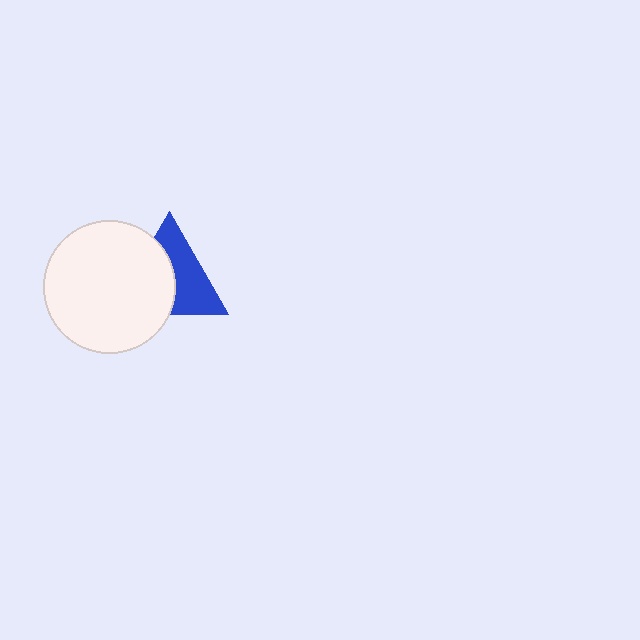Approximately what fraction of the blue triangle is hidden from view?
Roughly 49% of the blue triangle is hidden behind the white circle.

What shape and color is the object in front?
The object in front is a white circle.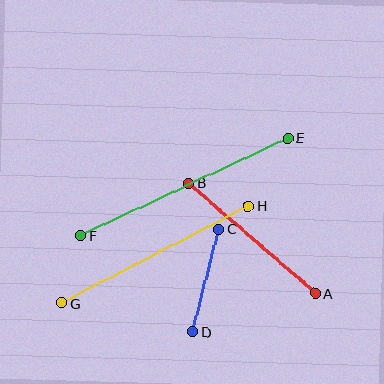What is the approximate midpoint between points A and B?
The midpoint is at approximately (252, 238) pixels.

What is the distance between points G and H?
The distance is approximately 211 pixels.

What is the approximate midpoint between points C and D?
The midpoint is at approximately (206, 281) pixels.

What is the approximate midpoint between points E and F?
The midpoint is at approximately (184, 187) pixels.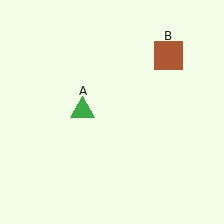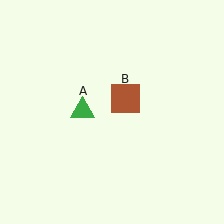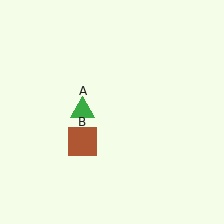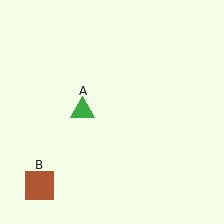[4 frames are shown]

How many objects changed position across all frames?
1 object changed position: brown square (object B).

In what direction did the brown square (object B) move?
The brown square (object B) moved down and to the left.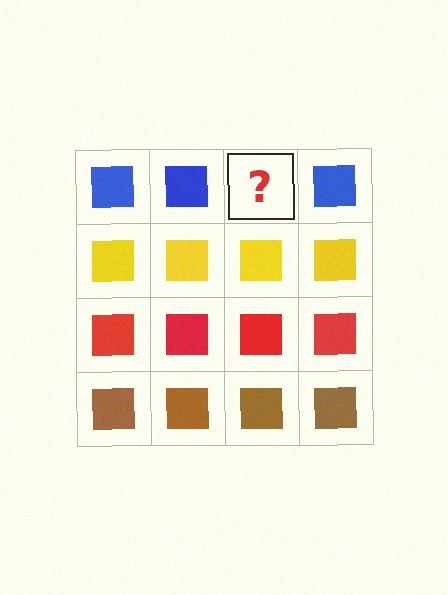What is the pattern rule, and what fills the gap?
The rule is that each row has a consistent color. The gap should be filled with a blue square.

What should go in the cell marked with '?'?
The missing cell should contain a blue square.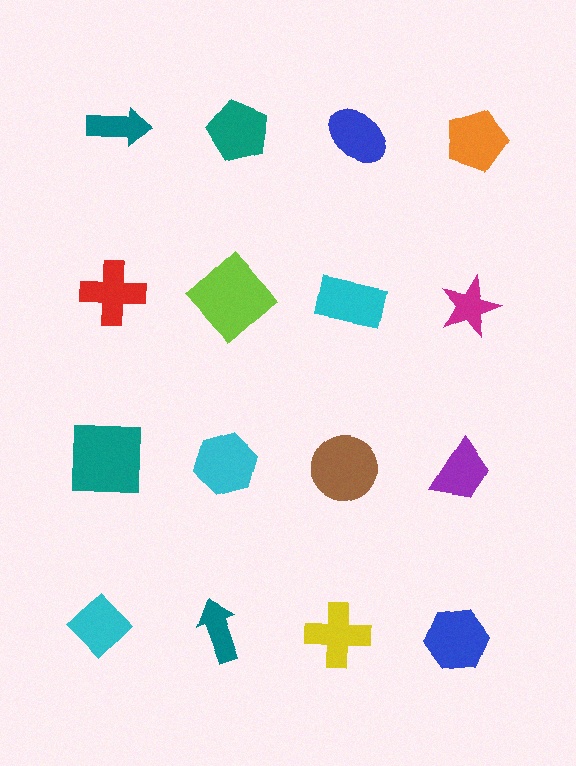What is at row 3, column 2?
A cyan hexagon.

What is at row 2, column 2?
A lime diamond.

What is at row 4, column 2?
A teal arrow.